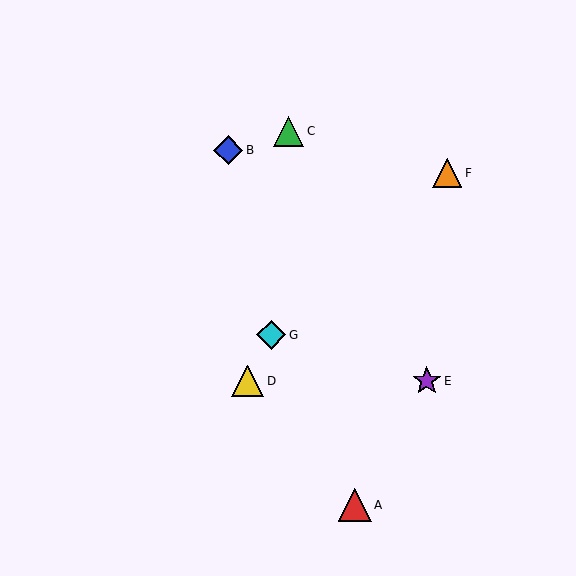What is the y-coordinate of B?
Object B is at y≈150.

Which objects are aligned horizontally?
Objects D, E are aligned horizontally.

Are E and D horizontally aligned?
Yes, both are at y≈381.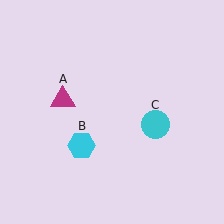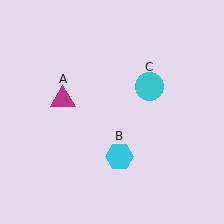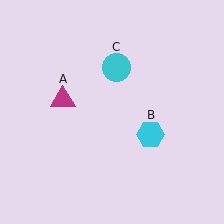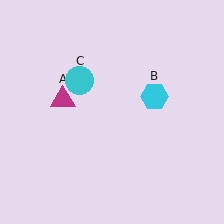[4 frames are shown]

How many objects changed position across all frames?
2 objects changed position: cyan hexagon (object B), cyan circle (object C).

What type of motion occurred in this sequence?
The cyan hexagon (object B), cyan circle (object C) rotated counterclockwise around the center of the scene.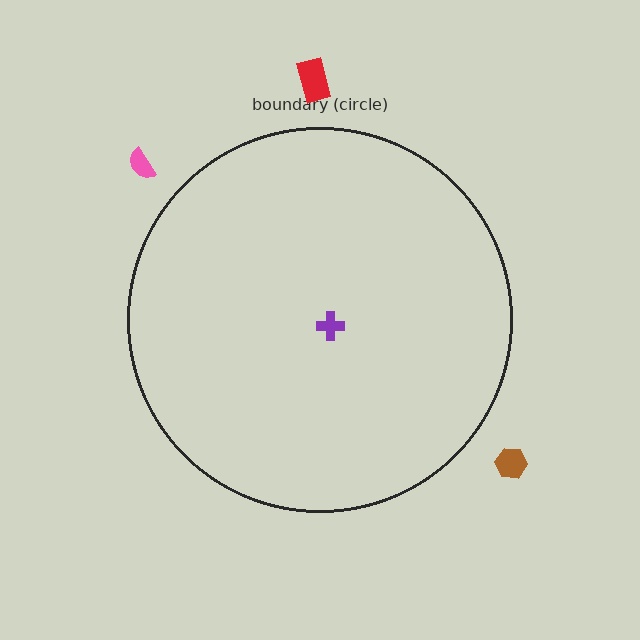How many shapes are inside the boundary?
1 inside, 3 outside.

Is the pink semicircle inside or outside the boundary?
Outside.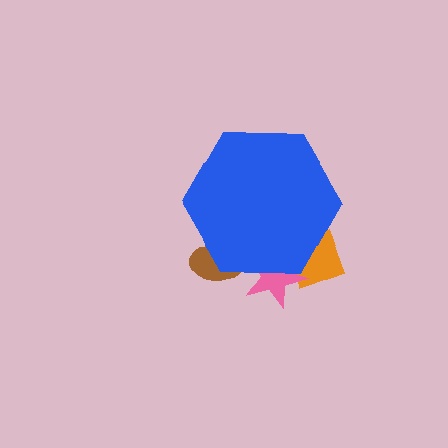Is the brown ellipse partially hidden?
Yes, the brown ellipse is partially hidden behind the blue hexagon.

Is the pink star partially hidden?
Yes, the pink star is partially hidden behind the blue hexagon.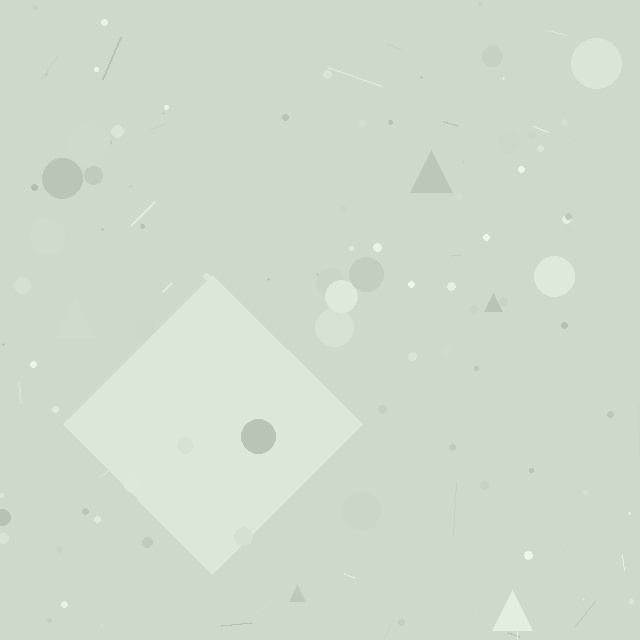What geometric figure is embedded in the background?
A diamond is embedded in the background.